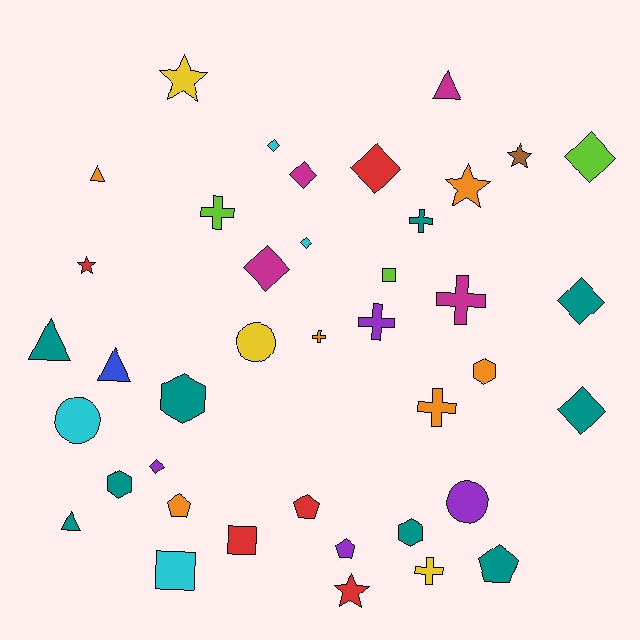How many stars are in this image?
There are 5 stars.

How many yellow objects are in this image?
There are 3 yellow objects.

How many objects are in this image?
There are 40 objects.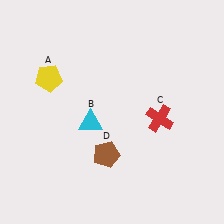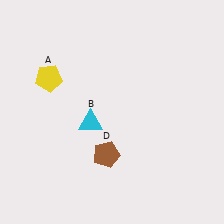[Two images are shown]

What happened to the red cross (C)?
The red cross (C) was removed in Image 2. It was in the bottom-right area of Image 1.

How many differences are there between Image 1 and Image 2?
There is 1 difference between the two images.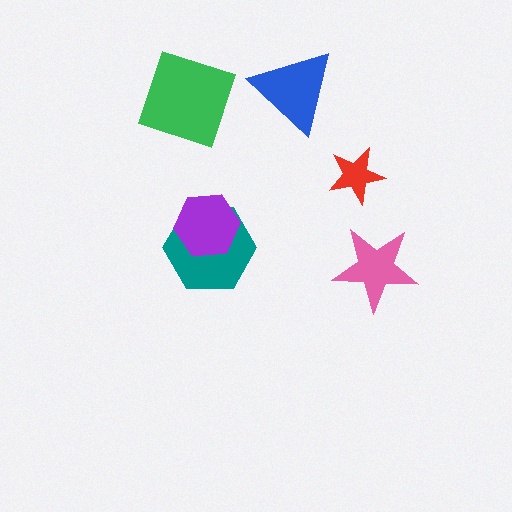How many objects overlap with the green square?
0 objects overlap with the green square.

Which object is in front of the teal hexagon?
The purple hexagon is in front of the teal hexagon.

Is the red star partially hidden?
No, no other shape covers it.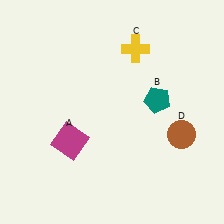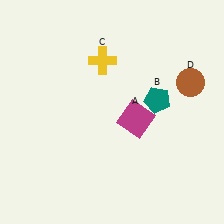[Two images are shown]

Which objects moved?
The objects that moved are: the magenta square (A), the yellow cross (C), the brown circle (D).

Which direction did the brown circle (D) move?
The brown circle (D) moved up.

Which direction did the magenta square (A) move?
The magenta square (A) moved right.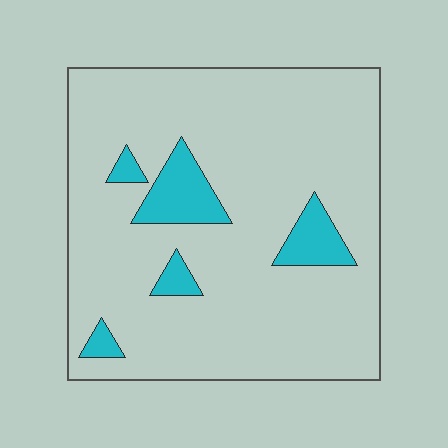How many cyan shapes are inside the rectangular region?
5.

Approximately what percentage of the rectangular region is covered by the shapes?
Approximately 10%.